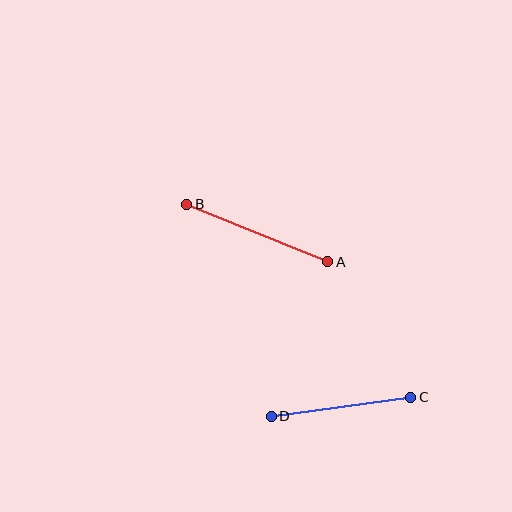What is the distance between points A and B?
The distance is approximately 152 pixels.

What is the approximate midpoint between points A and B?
The midpoint is at approximately (257, 233) pixels.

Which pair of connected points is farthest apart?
Points A and B are farthest apart.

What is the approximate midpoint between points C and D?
The midpoint is at approximately (341, 407) pixels.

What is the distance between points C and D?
The distance is approximately 141 pixels.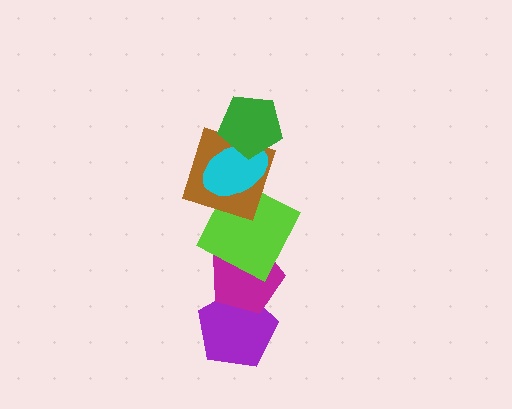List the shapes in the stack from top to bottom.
From top to bottom: the green pentagon, the cyan ellipse, the brown square, the lime square, the magenta pentagon, the purple pentagon.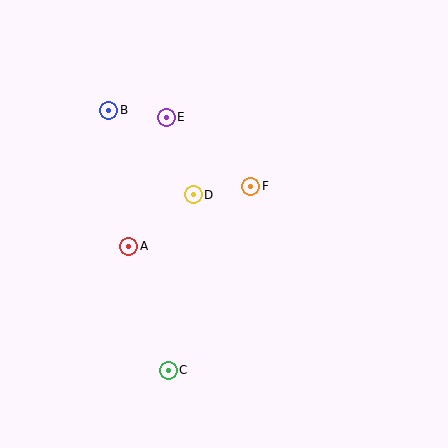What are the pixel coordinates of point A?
Point A is at (129, 246).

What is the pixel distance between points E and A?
The distance between E and A is 134 pixels.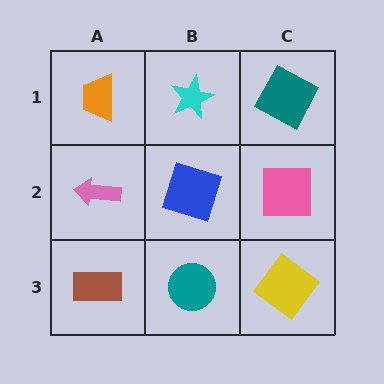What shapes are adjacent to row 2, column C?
A teal square (row 1, column C), a yellow diamond (row 3, column C), a blue square (row 2, column B).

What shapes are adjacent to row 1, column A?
A pink arrow (row 2, column A), a cyan star (row 1, column B).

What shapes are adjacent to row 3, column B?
A blue square (row 2, column B), a brown rectangle (row 3, column A), a yellow diamond (row 3, column C).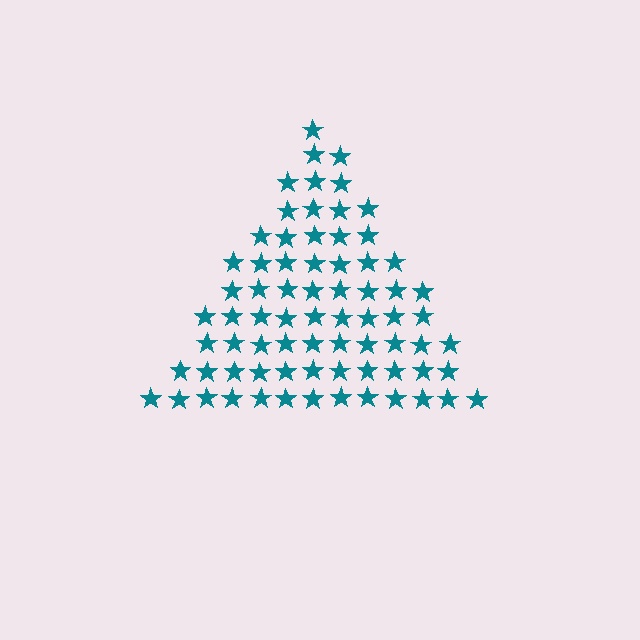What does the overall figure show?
The overall figure shows a triangle.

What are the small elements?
The small elements are stars.